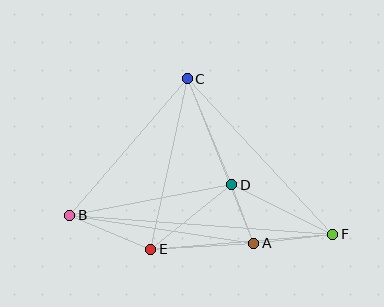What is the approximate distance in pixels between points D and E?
The distance between D and E is approximately 104 pixels.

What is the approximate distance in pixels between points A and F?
The distance between A and F is approximately 80 pixels.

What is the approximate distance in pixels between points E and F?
The distance between E and F is approximately 182 pixels.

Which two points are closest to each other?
Points A and D are closest to each other.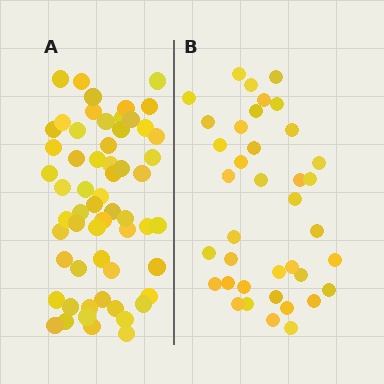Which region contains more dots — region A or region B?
Region A (the left region) has more dots.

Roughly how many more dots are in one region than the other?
Region A has approximately 20 more dots than region B.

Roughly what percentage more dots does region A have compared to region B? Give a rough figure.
About 55% more.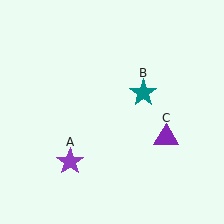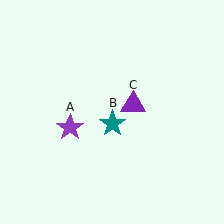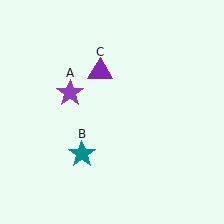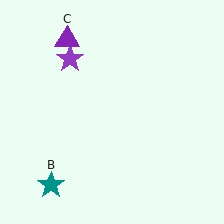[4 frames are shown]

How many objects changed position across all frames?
3 objects changed position: purple star (object A), teal star (object B), purple triangle (object C).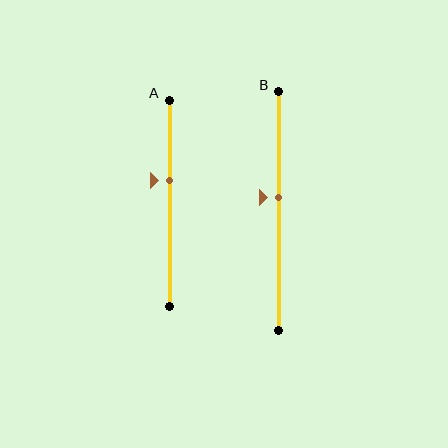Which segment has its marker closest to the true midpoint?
Segment B has its marker closest to the true midpoint.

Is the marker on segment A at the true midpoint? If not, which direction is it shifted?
No, the marker on segment A is shifted upward by about 11% of the segment length.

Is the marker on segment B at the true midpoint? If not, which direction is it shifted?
No, the marker on segment B is shifted upward by about 6% of the segment length.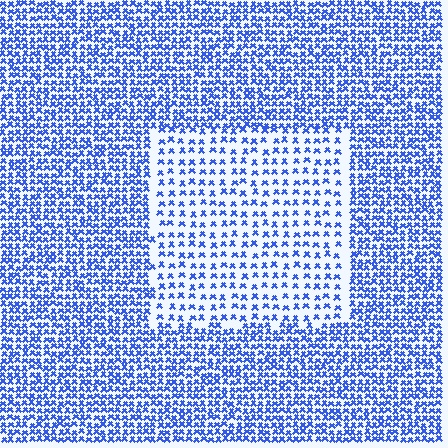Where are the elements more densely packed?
The elements are more densely packed outside the rectangle boundary.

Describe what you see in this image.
The image contains small blue elements arranged at two different densities. A rectangle-shaped region is visible where the elements are less densely packed than the surrounding area.